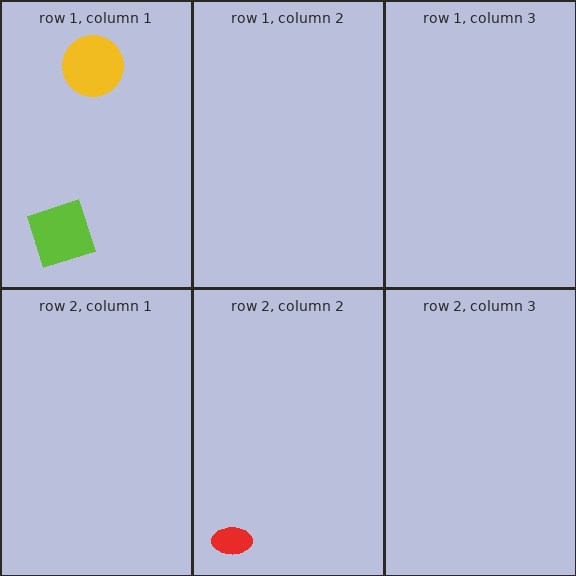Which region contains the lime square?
The row 1, column 1 region.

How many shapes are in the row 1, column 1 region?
2.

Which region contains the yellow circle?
The row 1, column 1 region.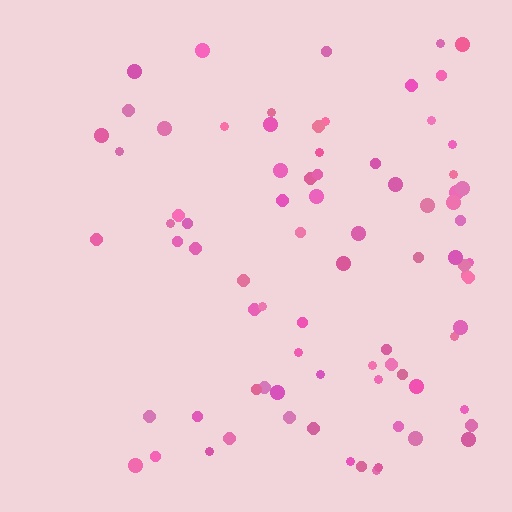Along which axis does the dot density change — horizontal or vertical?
Horizontal.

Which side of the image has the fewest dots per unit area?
The left.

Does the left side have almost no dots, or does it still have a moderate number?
Still a moderate number, just noticeably fewer than the right.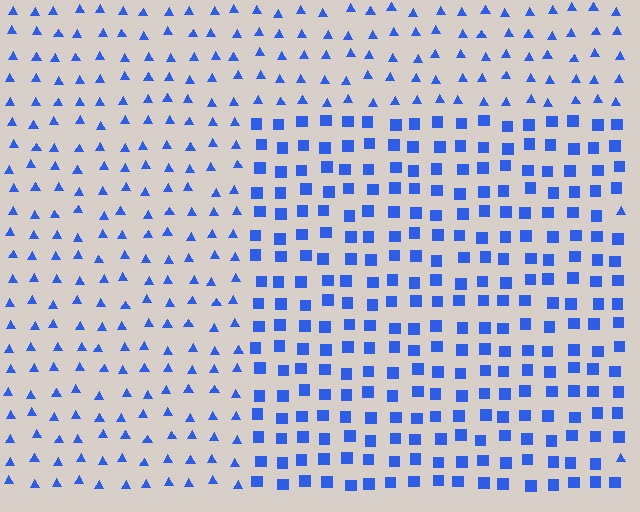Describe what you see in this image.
The image is filled with small blue elements arranged in a uniform grid. A rectangle-shaped region contains squares, while the surrounding area contains triangles. The boundary is defined purely by the change in element shape.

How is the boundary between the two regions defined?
The boundary is defined by a change in element shape: squares inside vs. triangles outside. All elements share the same color and spacing.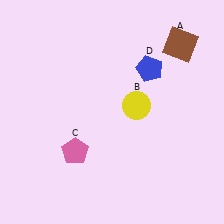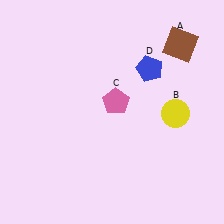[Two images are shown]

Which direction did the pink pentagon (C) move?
The pink pentagon (C) moved up.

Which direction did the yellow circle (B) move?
The yellow circle (B) moved right.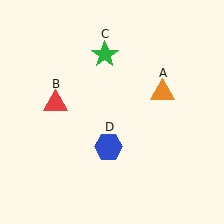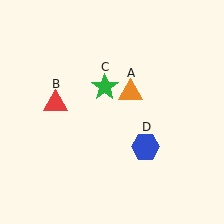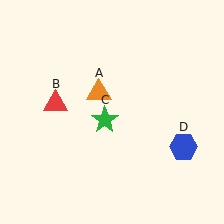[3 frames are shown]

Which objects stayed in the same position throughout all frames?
Red triangle (object B) remained stationary.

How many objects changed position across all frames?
3 objects changed position: orange triangle (object A), green star (object C), blue hexagon (object D).